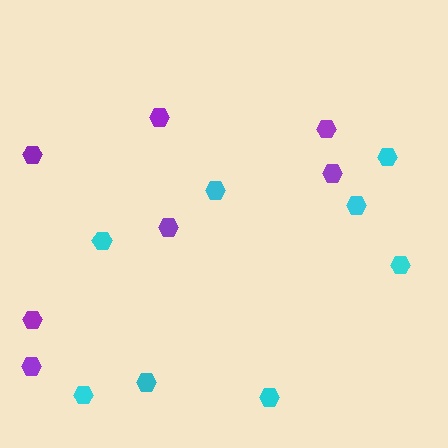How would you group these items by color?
There are 2 groups: one group of purple hexagons (7) and one group of cyan hexagons (8).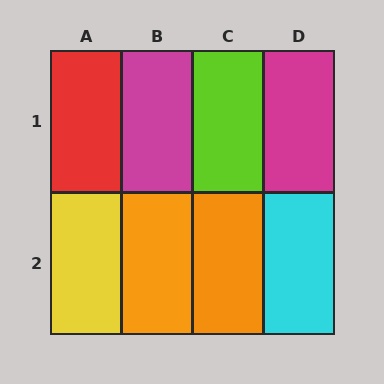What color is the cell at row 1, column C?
Lime.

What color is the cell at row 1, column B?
Magenta.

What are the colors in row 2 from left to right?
Yellow, orange, orange, cyan.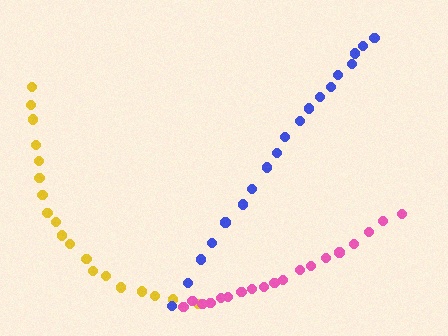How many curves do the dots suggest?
There are 3 distinct paths.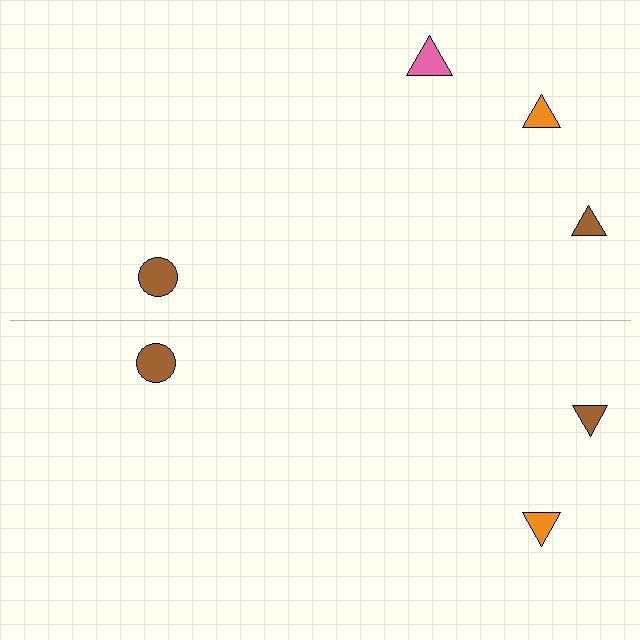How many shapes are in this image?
There are 7 shapes in this image.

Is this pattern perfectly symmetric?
No, the pattern is not perfectly symmetric. A pink triangle is missing from the bottom side.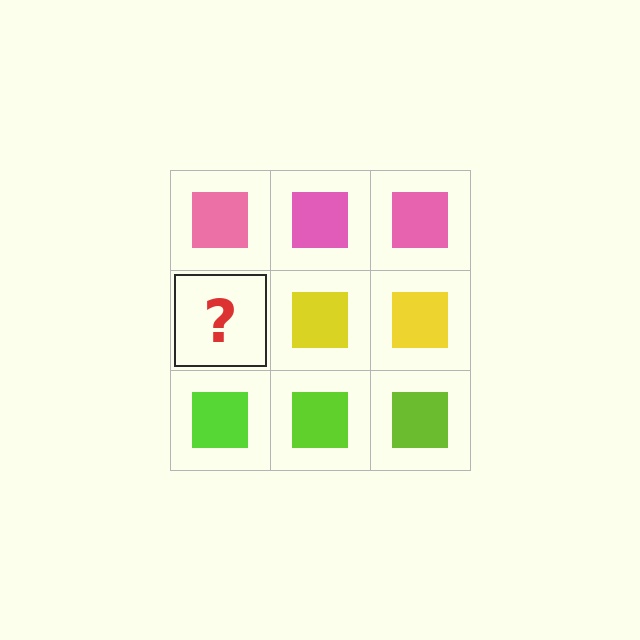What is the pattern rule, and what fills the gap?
The rule is that each row has a consistent color. The gap should be filled with a yellow square.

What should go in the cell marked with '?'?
The missing cell should contain a yellow square.